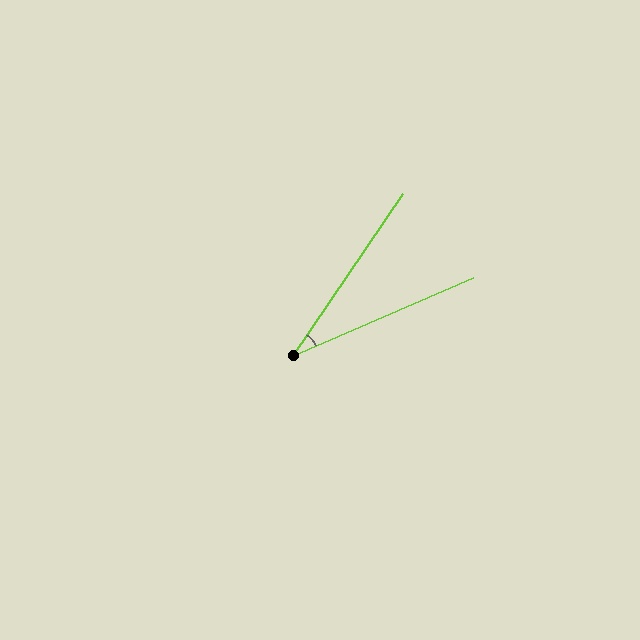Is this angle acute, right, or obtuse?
It is acute.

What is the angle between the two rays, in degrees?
Approximately 32 degrees.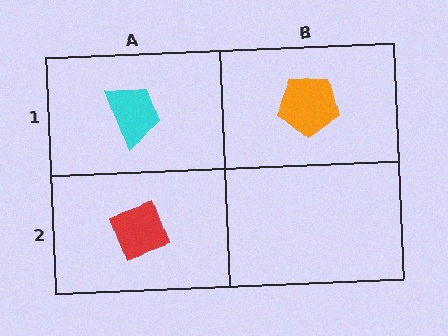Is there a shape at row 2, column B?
No, that cell is empty.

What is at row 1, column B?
An orange pentagon.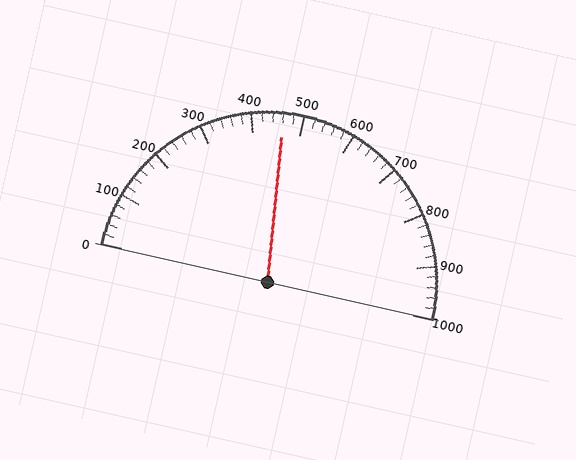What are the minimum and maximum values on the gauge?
The gauge ranges from 0 to 1000.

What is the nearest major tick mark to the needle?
The nearest major tick mark is 500.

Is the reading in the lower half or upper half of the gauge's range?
The reading is in the lower half of the range (0 to 1000).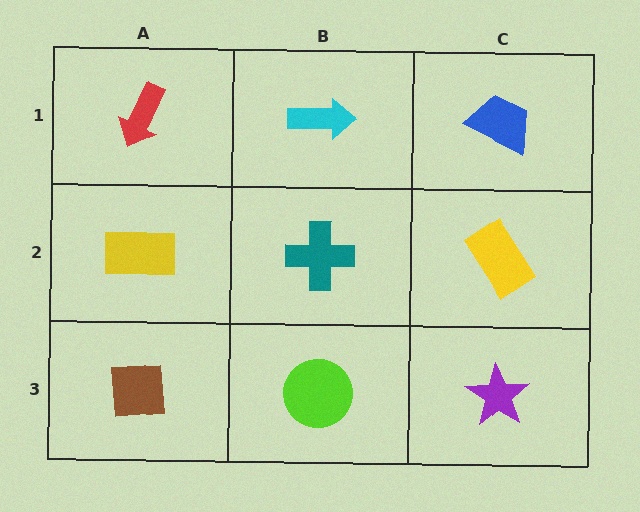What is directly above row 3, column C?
A yellow rectangle.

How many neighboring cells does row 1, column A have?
2.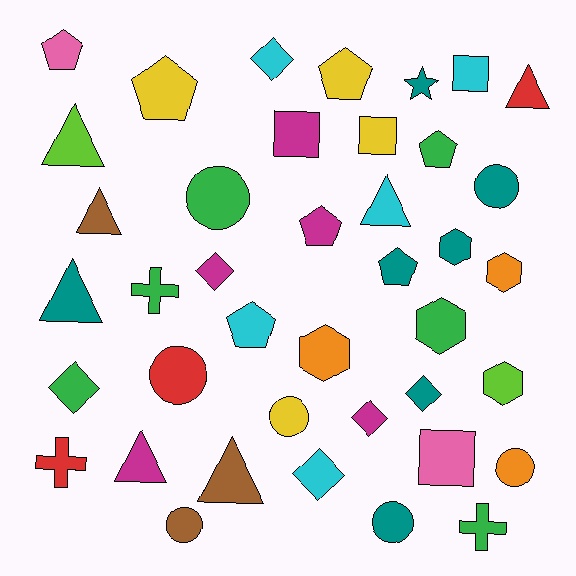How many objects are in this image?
There are 40 objects.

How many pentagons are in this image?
There are 7 pentagons.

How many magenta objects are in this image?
There are 5 magenta objects.